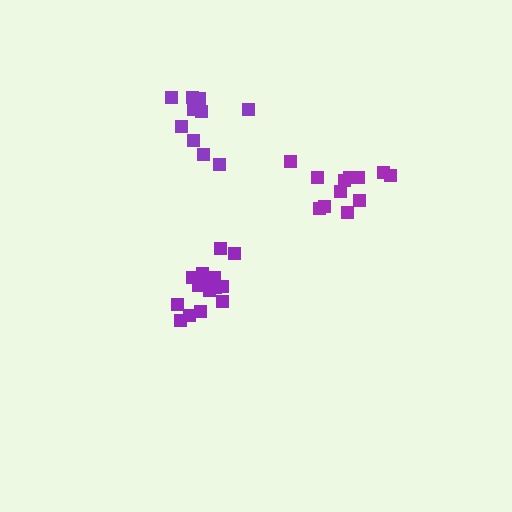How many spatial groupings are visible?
There are 3 spatial groupings.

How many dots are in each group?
Group 1: 15 dots, Group 2: 10 dots, Group 3: 12 dots (37 total).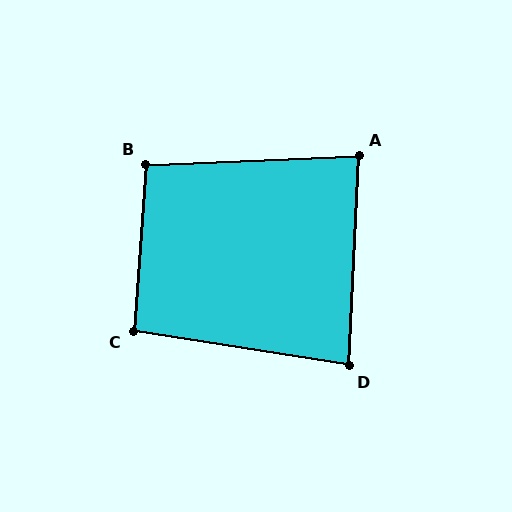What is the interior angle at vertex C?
Approximately 95 degrees (obtuse).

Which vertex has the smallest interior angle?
D, at approximately 84 degrees.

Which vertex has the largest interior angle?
B, at approximately 96 degrees.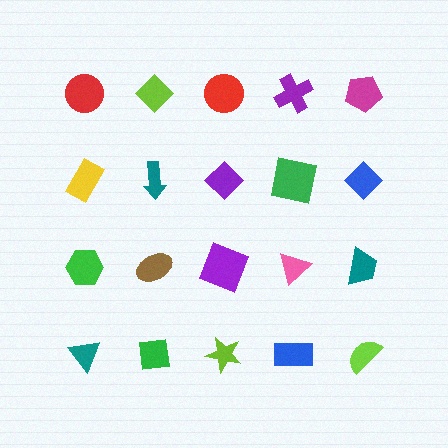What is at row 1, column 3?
A red circle.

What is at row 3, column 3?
A purple square.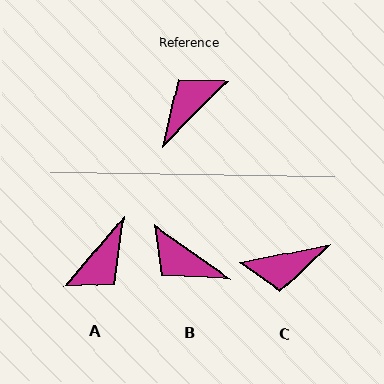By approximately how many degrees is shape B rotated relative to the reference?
Approximately 99 degrees counter-clockwise.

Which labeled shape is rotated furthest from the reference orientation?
A, about 176 degrees away.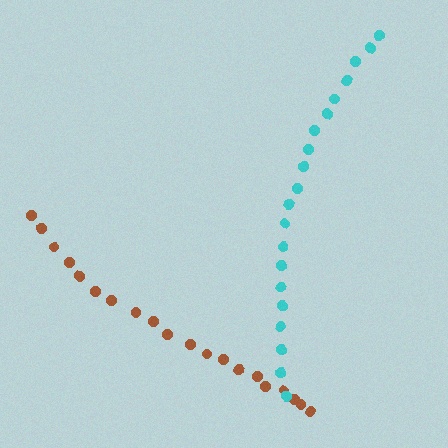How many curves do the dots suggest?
There are 2 distinct paths.